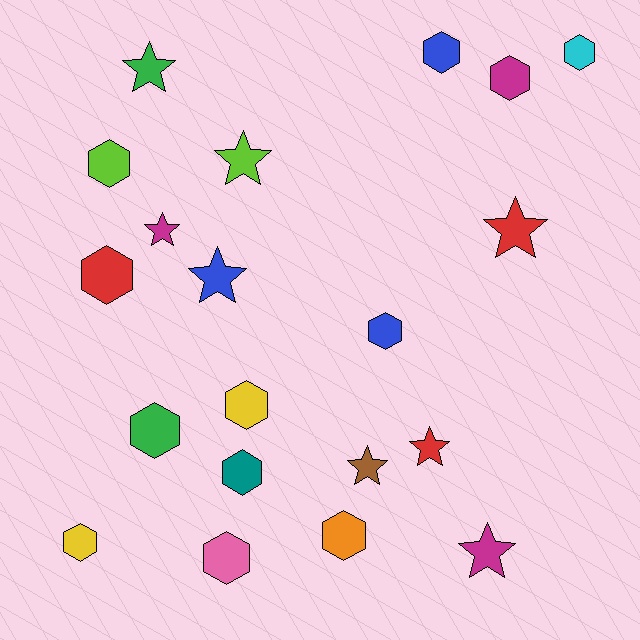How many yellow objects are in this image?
There are 2 yellow objects.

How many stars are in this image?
There are 8 stars.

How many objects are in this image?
There are 20 objects.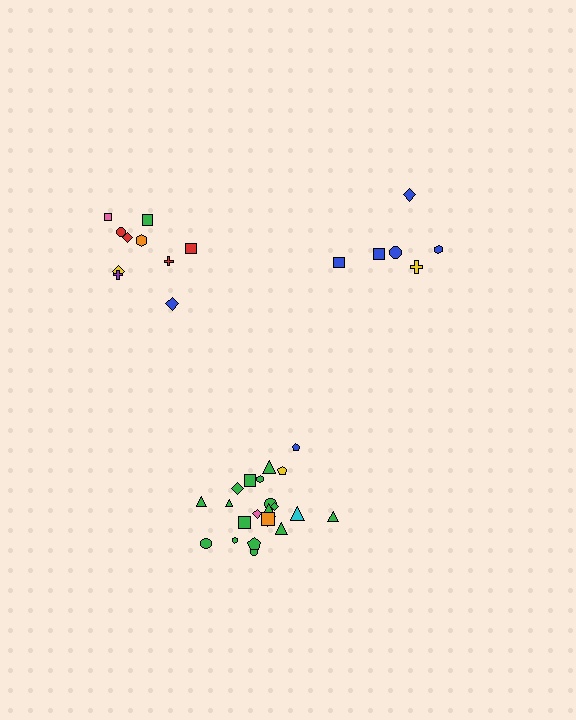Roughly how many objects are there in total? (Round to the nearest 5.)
Roughly 40 objects in total.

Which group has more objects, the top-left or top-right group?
The top-left group.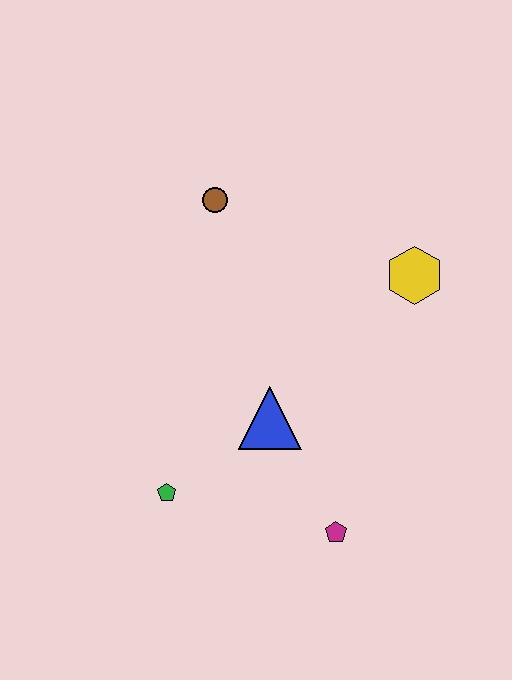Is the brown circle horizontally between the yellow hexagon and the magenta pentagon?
No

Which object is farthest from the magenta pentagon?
The brown circle is farthest from the magenta pentagon.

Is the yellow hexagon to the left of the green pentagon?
No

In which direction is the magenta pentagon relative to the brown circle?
The magenta pentagon is below the brown circle.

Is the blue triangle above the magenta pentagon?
Yes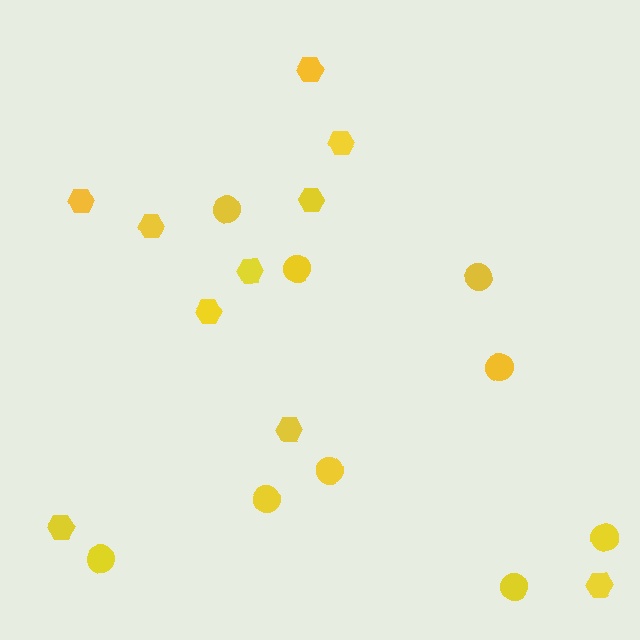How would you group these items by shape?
There are 2 groups: one group of hexagons (10) and one group of circles (9).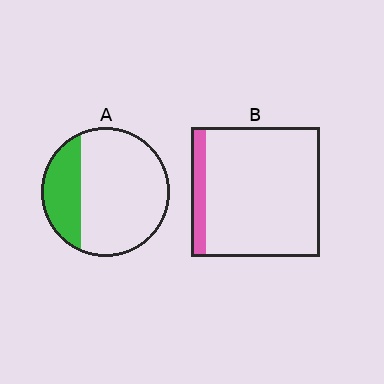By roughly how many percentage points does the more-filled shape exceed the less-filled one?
By roughly 15 percentage points (A over B).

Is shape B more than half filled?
No.